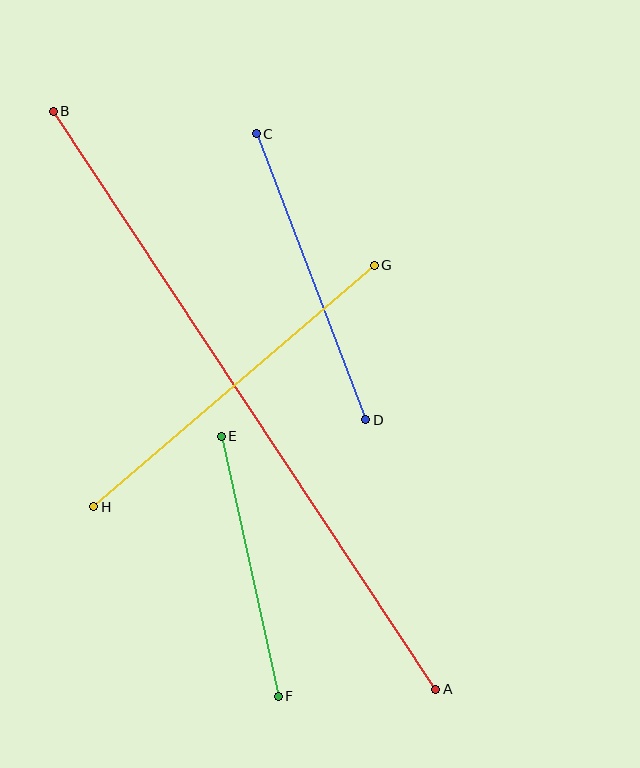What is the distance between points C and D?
The distance is approximately 306 pixels.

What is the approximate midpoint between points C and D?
The midpoint is at approximately (311, 277) pixels.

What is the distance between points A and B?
The distance is approximately 693 pixels.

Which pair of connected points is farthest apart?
Points A and B are farthest apart.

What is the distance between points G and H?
The distance is approximately 370 pixels.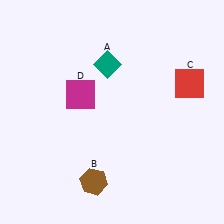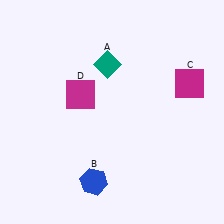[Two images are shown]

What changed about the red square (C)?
In Image 1, C is red. In Image 2, it changed to magenta.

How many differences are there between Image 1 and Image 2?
There are 2 differences between the two images.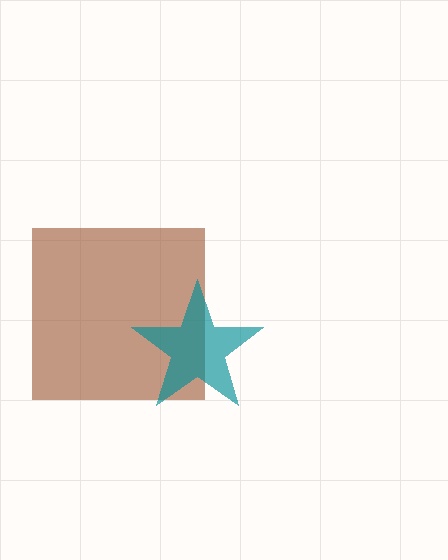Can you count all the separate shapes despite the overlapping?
Yes, there are 2 separate shapes.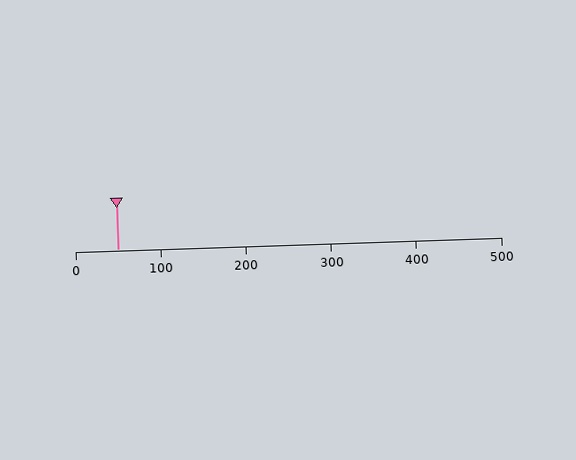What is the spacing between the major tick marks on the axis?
The major ticks are spaced 100 apart.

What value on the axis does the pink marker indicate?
The marker indicates approximately 50.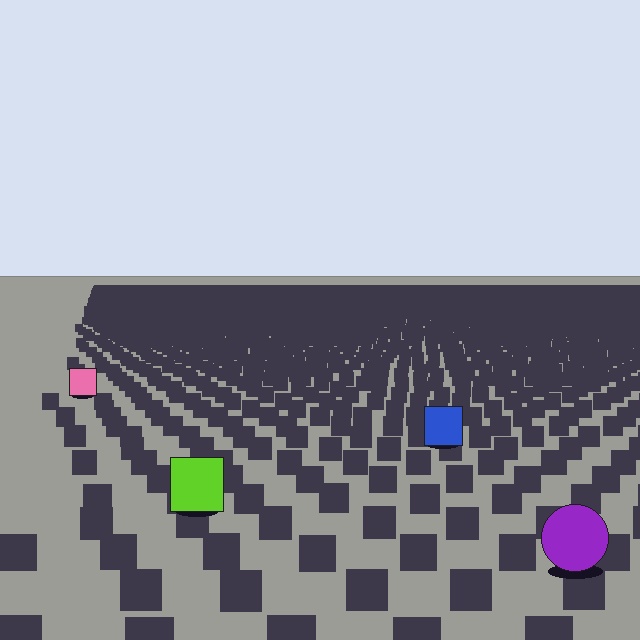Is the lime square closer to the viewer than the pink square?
Yes. The lime square is closer — you can tell from the texture gradient: the ground texture is coarser near it.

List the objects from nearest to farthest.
From nearest to farthest: the purple circle, the lime square, the blue square, the pink square.